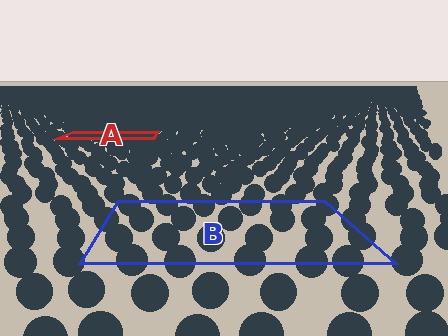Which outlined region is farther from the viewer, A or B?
Region A is farther from the viewer — the texture elements inside it appear smaller and more densely packed.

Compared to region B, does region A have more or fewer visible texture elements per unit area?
Region A has more texture elements per unit area — they are packed more densely because it is farther away.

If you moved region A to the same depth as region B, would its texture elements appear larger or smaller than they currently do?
They would appear larger. At a closer depth, the same texture elements are projected at a bigger on-screen size.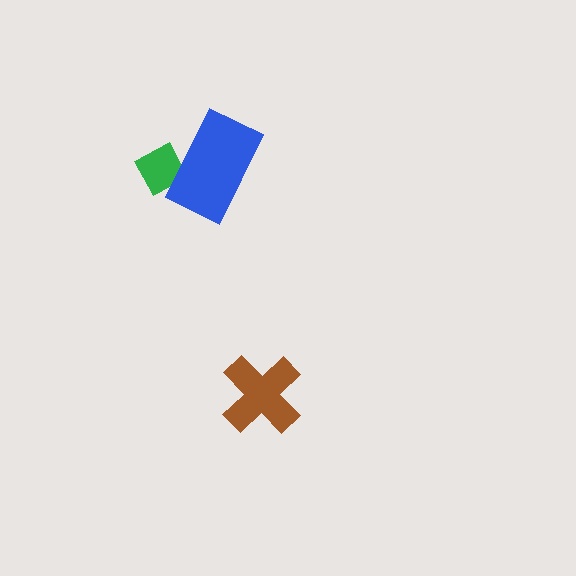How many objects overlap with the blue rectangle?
1 object overlaps with the blue rectangle.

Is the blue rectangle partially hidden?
No, no other shape covers it.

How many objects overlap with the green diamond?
1 object overlaps with the green diamond.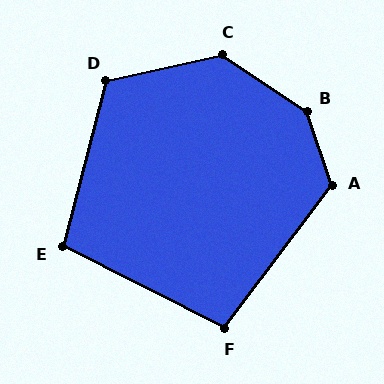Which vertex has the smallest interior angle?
F, at approximately 100 degrees.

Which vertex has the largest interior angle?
B, at approximately 143 degrees.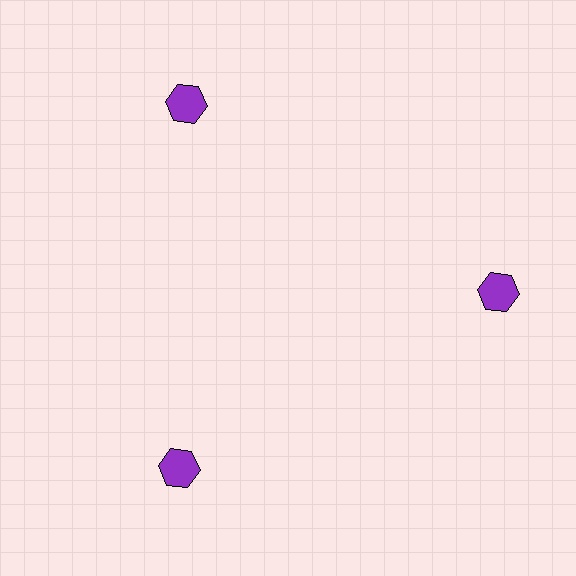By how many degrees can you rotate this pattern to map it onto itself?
The pattern maps onto itself every 120 degrees of rotation.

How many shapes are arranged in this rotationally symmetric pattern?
There are 3 shapes, arranged in 3 groups of 1.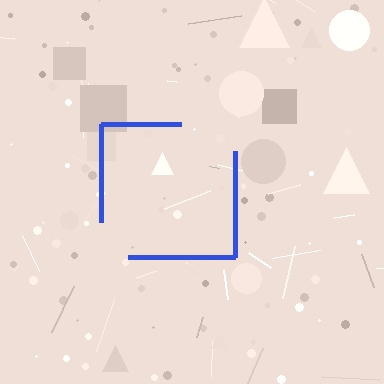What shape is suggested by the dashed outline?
The dashed outline suggests a square.